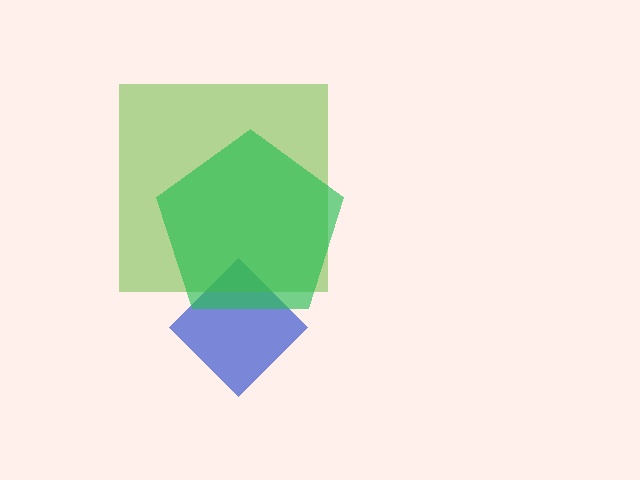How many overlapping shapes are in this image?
There are 3 overlapping shapes in the image.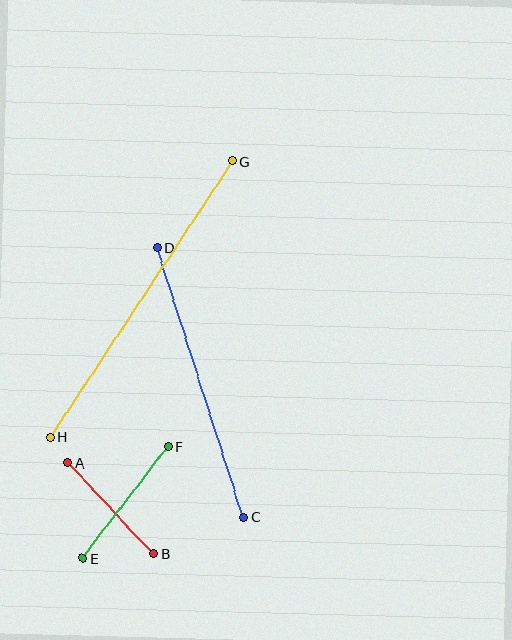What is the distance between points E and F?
The distance is approximately 141 pixels.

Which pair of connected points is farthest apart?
Points G and H are farthest apart.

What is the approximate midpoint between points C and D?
The midpoint is at approximately (200, 382) pixels.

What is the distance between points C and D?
The distance is approximately 283 pixels.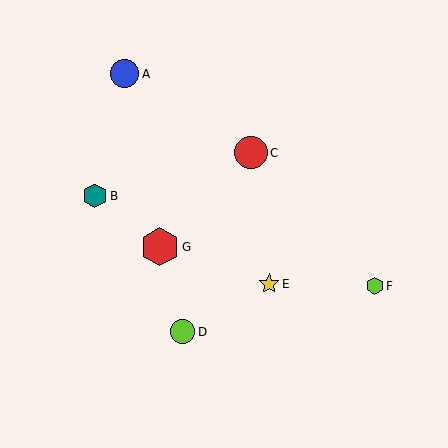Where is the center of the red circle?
The center of the red circle is at (251, 153).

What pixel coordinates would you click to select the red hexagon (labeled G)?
Click at (160, 247) to select the red hexagon G.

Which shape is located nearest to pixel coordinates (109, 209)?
The teal hexagon (labeled B) at (95, 196) is nearest to that location.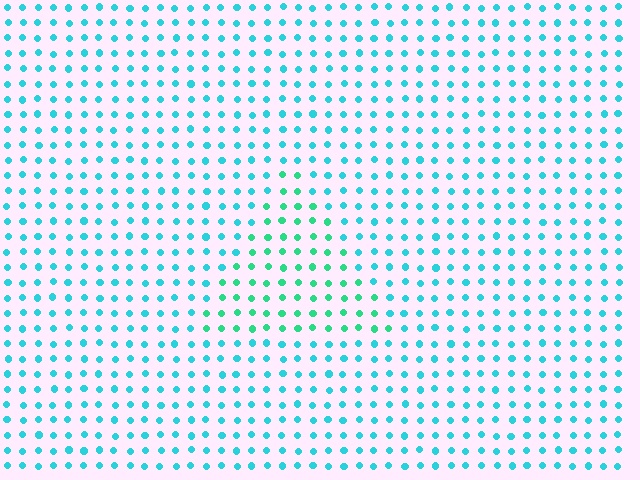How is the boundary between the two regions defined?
The boundary is defined purely by a slight shift in hue (about 33 degrees). Spacing, size, and orientation are identical on both sides.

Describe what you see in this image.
The image is filled with small cyan elements in a uniform arrangement. A triangle-shaped region is visible where the elements are tinted to a slightly different hue, forming a subtle color boundary.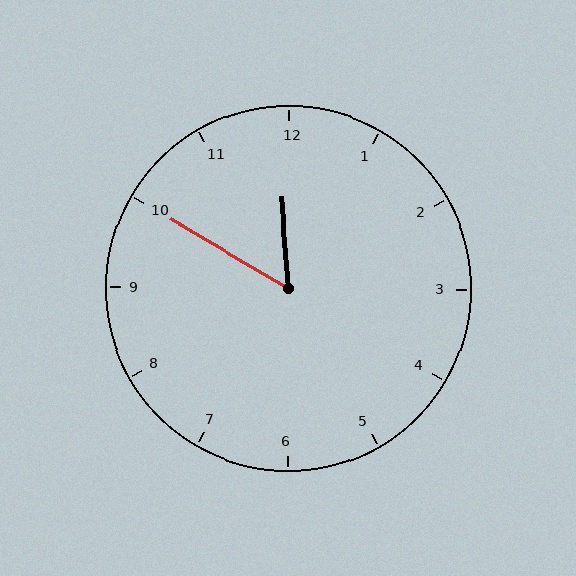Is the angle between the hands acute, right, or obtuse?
It is acute.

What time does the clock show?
11:50.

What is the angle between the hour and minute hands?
Approximately 55 degrees.